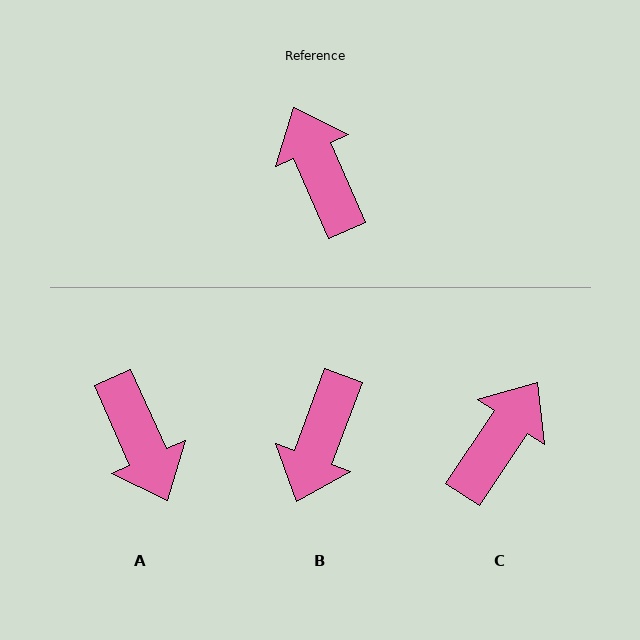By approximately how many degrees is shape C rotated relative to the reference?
Approximately 57 degrees clockwise.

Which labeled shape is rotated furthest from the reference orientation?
A, about 179 degrees away.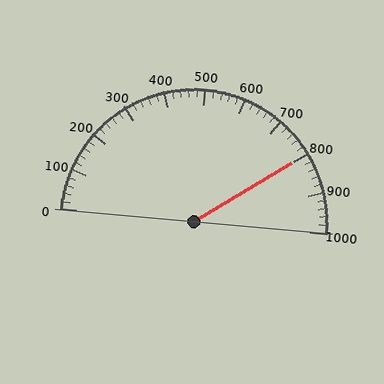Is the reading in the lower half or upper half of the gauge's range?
The reading is in the upper half of the range (0 to 1000).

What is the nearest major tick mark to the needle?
The nearest major tick mark is 800.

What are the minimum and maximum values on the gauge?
The gauge ranges from 0 to 1000.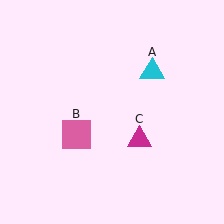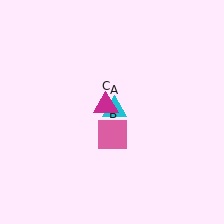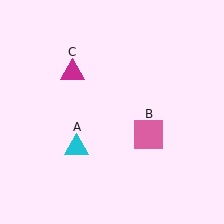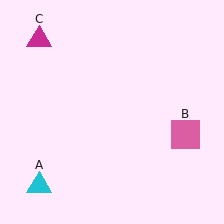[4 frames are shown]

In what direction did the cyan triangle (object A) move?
The cyan triangle (object A) moved down and to the left.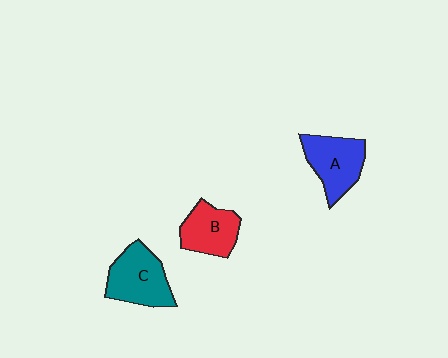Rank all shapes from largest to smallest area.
From largest to smallest: C (teal), A (blue), B (red).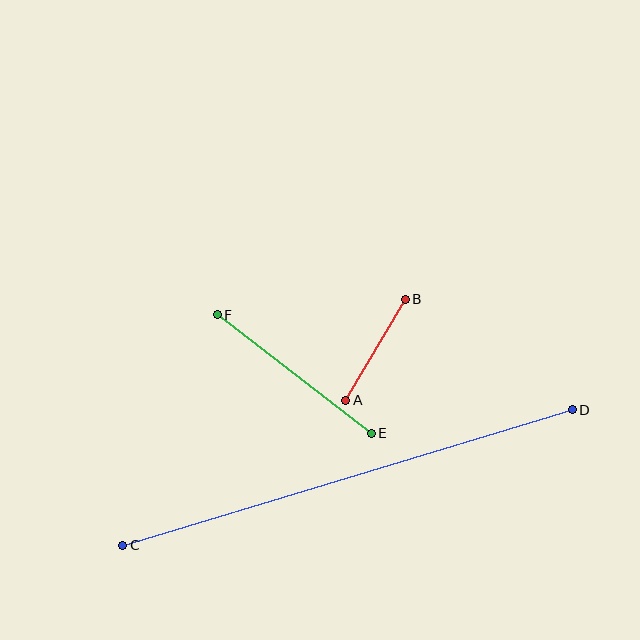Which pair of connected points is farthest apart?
Points C and D are farthest apart.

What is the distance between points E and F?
The distance is approximately 194 pixels.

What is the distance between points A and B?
The distance is approximately 117 pixels.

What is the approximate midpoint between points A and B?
The midpoint is at approximately (376, 350) pixels.